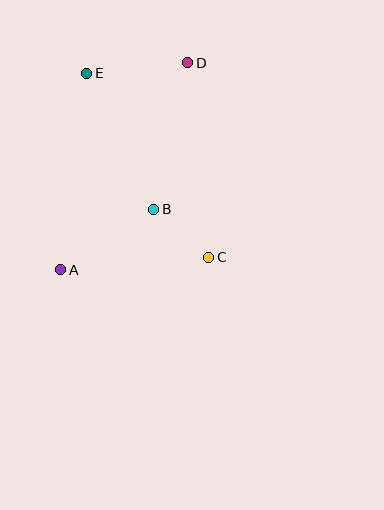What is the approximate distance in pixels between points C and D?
The distance between C and D is approximately 196 pixels.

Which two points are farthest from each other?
Points A and D are farthest from each other.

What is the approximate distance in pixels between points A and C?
The distance between A and C is approximately 149 pixels.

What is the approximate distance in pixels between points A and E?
The distance between A and E is approximately 198 pixels.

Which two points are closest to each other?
Points B and C are closest to each other.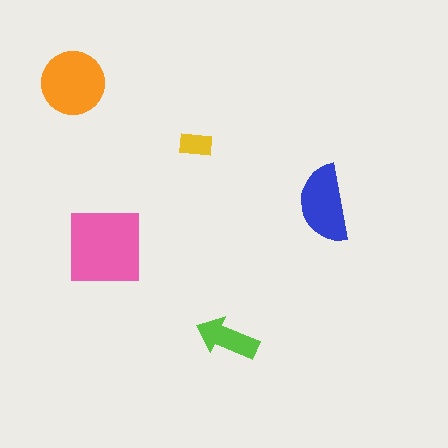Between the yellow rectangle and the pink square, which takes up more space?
The pink square.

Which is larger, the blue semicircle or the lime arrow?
The blue semicircle.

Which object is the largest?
The pink square.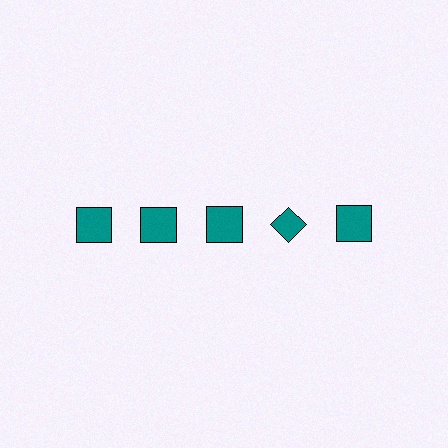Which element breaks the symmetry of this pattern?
The teal diamond in the top row, second from right column breaks the symmetry. All other shapes are teal squares.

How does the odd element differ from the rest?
It has a different shape: diamond instead of square.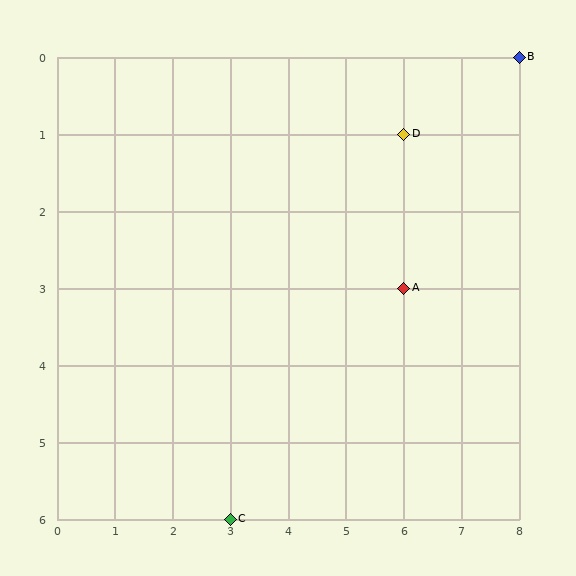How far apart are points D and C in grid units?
Points D and C are 3 columns and 5 rows apart (about 5.8 grid units diagonally).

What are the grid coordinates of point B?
Point B is at grid coordinates (8, 0).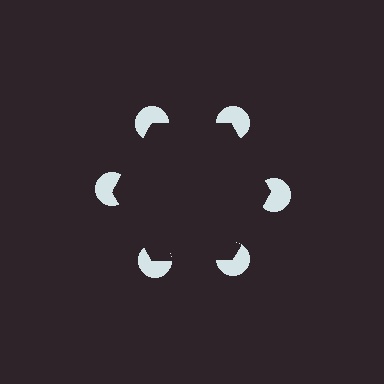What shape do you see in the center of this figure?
An illusory hexagon — its edges are inferred from the aligned wedge cuts in the pac-man discs, not physically drawn.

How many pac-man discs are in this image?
There are 6 — one at each vertex of the illusory hexagon.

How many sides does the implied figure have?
6 sides.